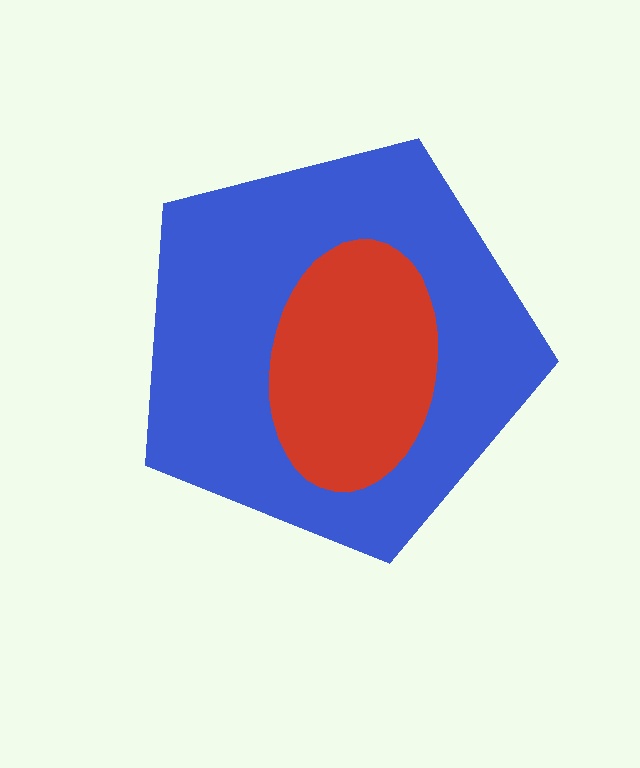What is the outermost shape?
The blue pentagon.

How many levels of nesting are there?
2.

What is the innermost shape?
The red ellipse.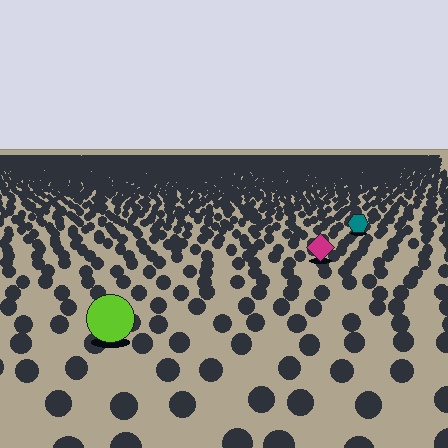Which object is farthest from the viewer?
The teal hexagon is farthest from the viewer. It appears smaller and the ground texture around it is denser.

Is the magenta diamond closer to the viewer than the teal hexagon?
Yes. The magenta diamond is closer — you can tell from the texture gradient: the ground texture is coarser near it.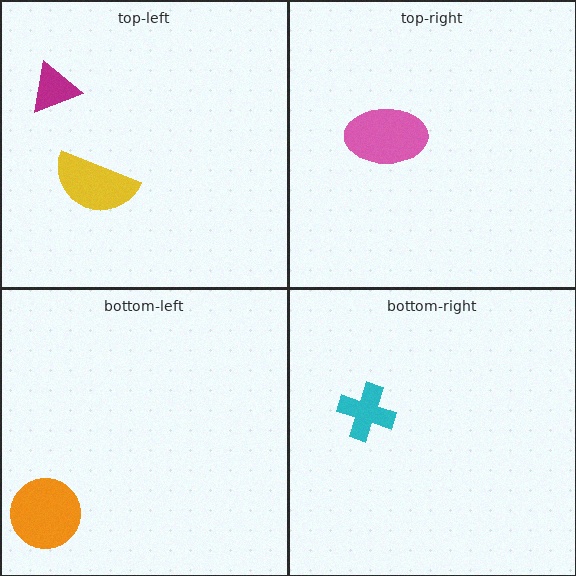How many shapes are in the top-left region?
2.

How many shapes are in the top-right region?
1.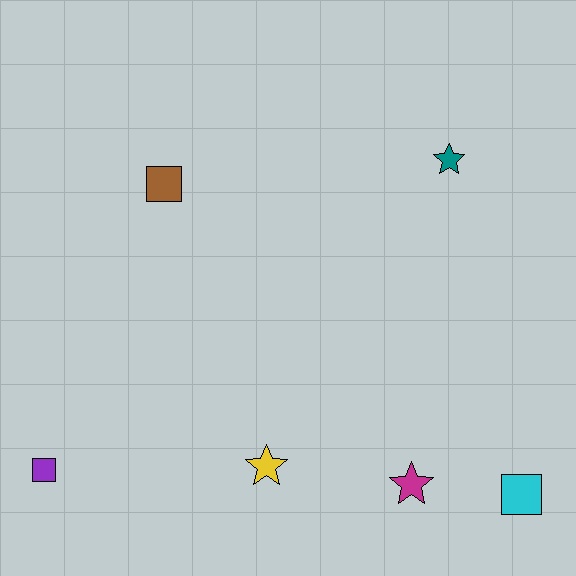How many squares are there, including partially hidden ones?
There are 3 squares.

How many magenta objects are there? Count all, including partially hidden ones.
There is 1 magenta object.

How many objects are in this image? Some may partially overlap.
There are 6 objects.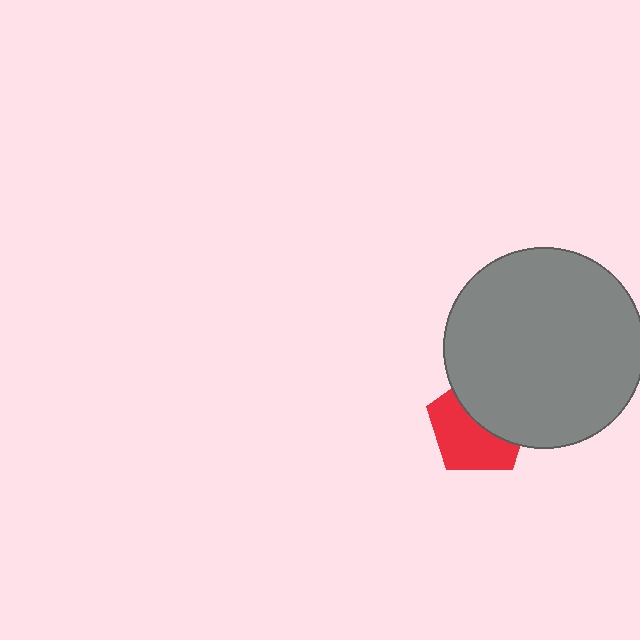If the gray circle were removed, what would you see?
You would see the complete red pentagon.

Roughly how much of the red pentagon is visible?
About half of it is visible (roughly 54%).